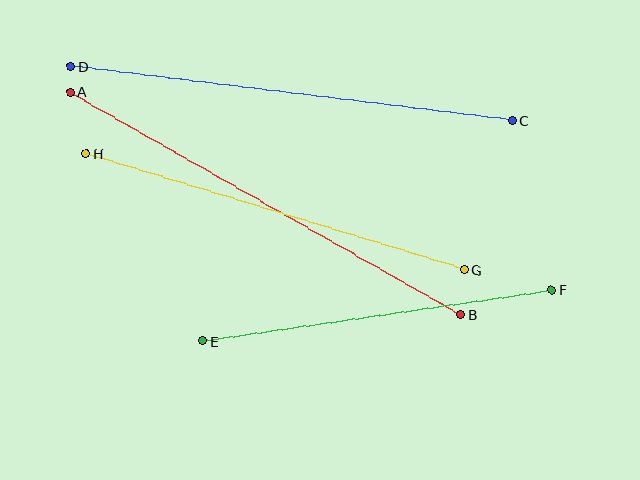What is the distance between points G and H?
The distance is approximately 396 pixels.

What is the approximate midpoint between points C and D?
The midpoint is at approximately (292, 94) pixels.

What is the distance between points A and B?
The distance is approximately 449 pixels.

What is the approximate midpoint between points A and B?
The midpoint is at approximately (265, 203) pixels.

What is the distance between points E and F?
The distance is approximately 353 pixels.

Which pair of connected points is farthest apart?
Points A and B are farthest apart.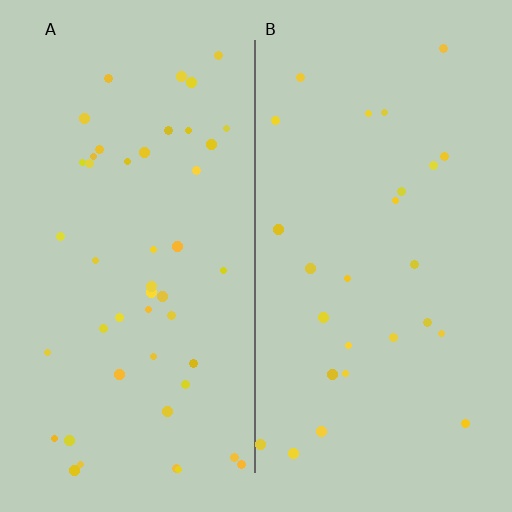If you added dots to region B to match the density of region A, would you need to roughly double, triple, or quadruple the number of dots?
Approximately double.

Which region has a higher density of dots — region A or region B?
A (the left).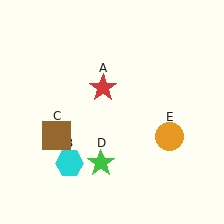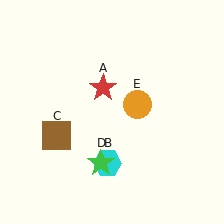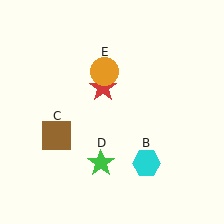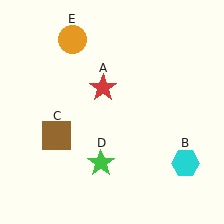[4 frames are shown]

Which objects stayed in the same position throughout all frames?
Red star (object A) and brown square (object C) and green star (object D) remained stationary.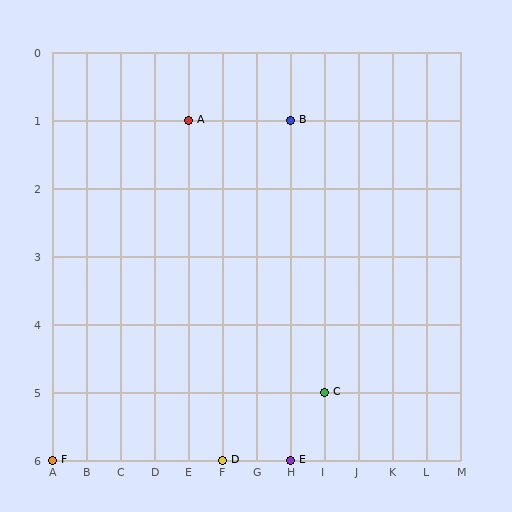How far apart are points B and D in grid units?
Points B and D are 2 columns and 5 rows apart (about 5.4 grid units diagonally).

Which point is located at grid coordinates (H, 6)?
Point E is at (H, 6).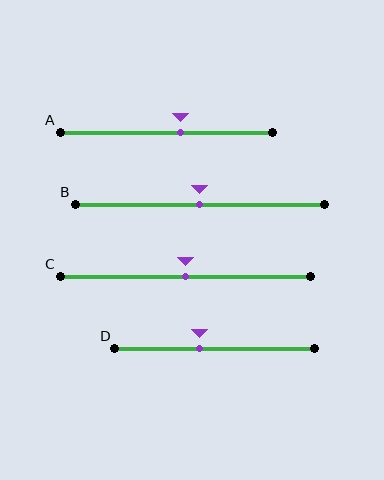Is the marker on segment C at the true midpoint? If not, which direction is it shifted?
Yes, the marker on segment C is at the true midpoint.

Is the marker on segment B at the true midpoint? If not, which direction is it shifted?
Yes, the marker on segment B is at the true midpoint.